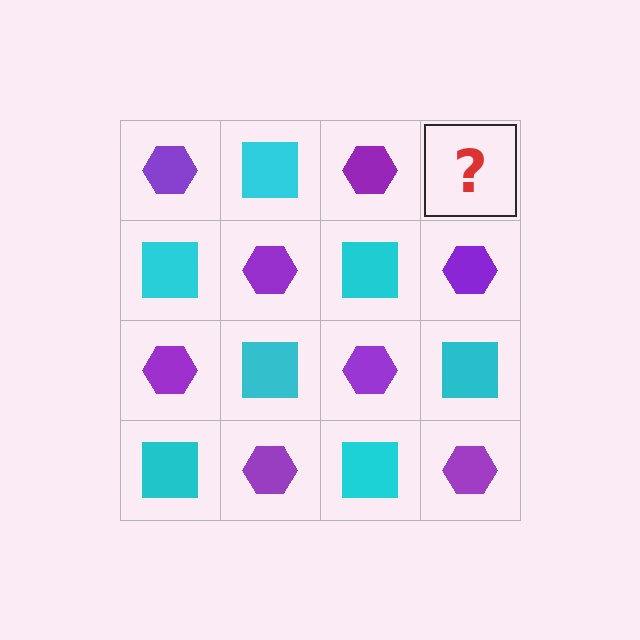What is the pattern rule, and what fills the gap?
The rule is that it alternates purple hexagon and cyan square in a checkerboard pattern. The gap should be filled with a cyan square.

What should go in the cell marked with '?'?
The missing cell should contain a cyan square.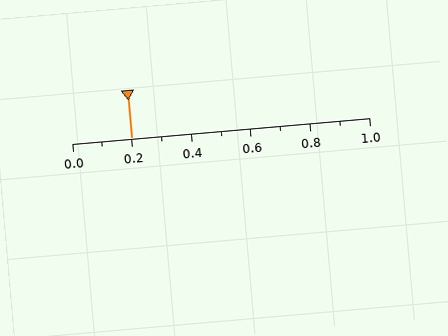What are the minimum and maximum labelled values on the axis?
The axis runs from 0.0 to 1.0.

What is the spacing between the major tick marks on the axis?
The major ticks are spaced 0.2 apart.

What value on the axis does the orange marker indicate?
The marker indicates approximately 0.2.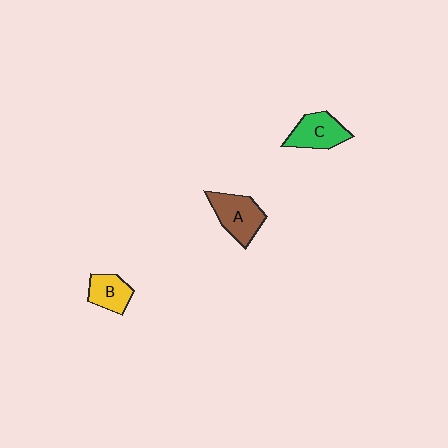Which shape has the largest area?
Shape A (brown).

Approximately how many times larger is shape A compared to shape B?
Approximately 1.4 times.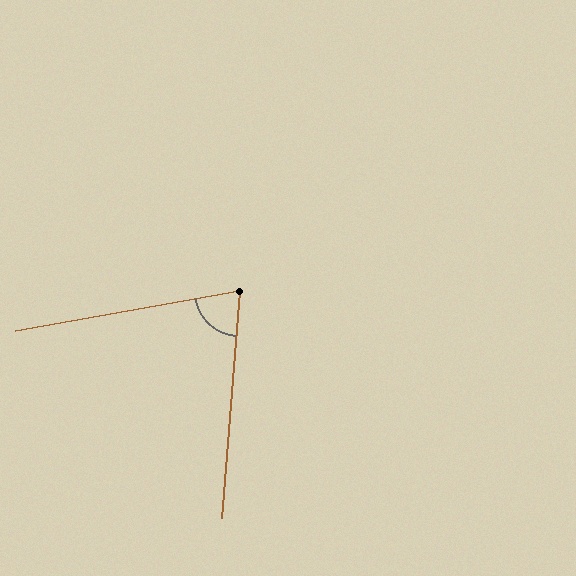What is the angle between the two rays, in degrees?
Approximately 75 degrees.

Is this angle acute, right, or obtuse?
It is acute.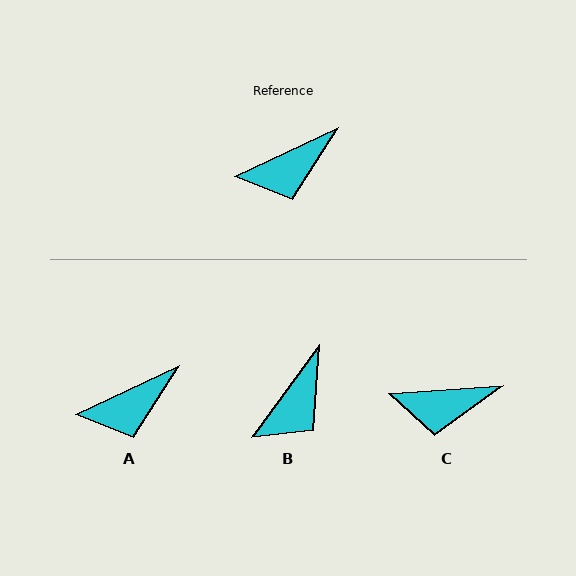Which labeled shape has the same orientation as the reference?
A.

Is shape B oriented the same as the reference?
No, it is off by about 28 degrees.